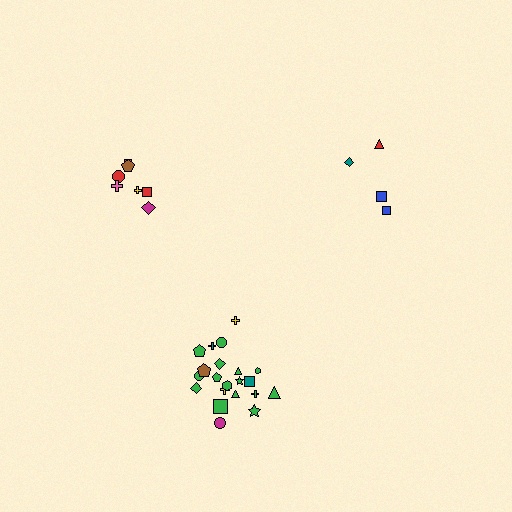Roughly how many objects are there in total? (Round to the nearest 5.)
Roughly 35 objects in total.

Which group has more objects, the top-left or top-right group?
The top-left group.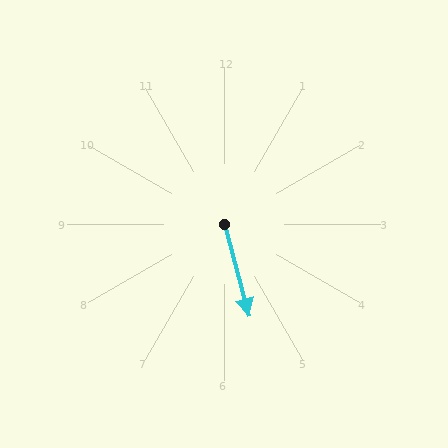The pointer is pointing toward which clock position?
Roughly 5 o'clock.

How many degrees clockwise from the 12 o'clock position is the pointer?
Approximately 165 degrees.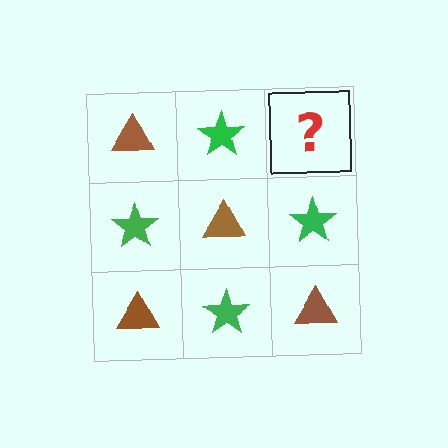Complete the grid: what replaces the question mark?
The question mark should be replaced with a brown triangle.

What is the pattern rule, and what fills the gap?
The rule is that it alternates brown triangle and green star in a checkerboard pattern. The gap should be filled with a brown triangle.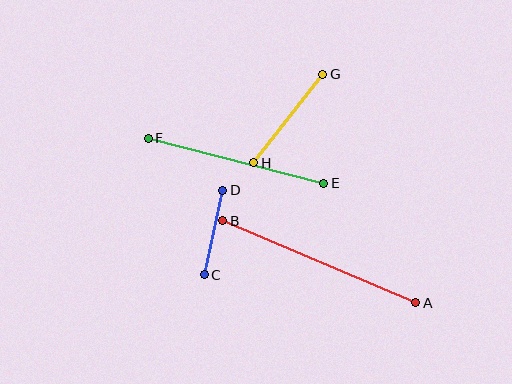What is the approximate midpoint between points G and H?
The midpoint is at approximately (288, 119) pixels.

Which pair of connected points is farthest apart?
Points A and B are farthest apart.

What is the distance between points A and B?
The distance is approximately 210 pixels.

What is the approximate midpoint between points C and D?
The midpoint is at approximately (214, 233) pixels.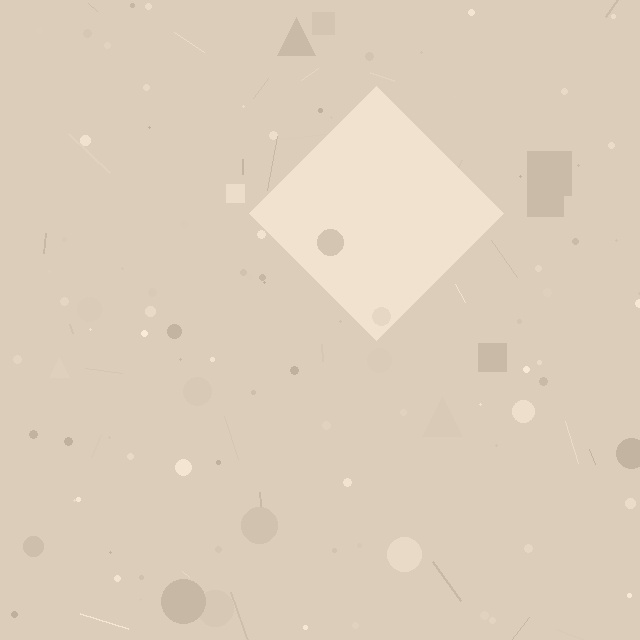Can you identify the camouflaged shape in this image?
The camouflaged shape is a diamond.